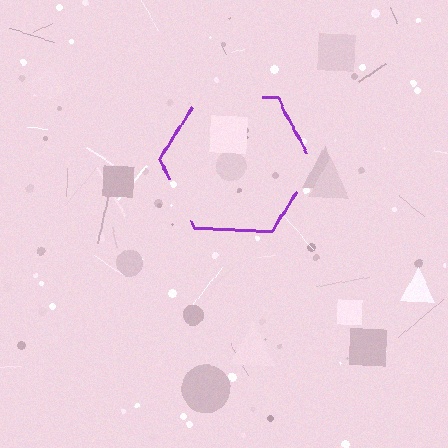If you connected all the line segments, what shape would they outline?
They would outline a hexagon.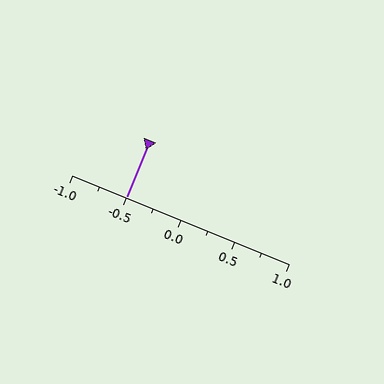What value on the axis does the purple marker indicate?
The marker indicates approximately -0.5.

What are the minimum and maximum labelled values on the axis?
The axis runs from -1.0 to 1.0.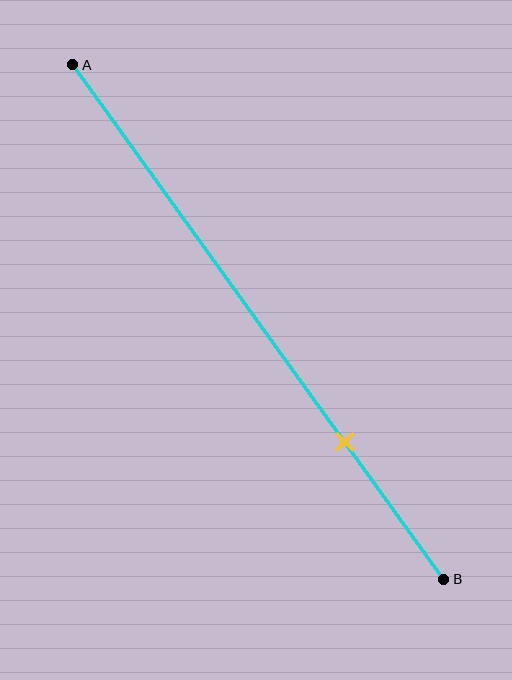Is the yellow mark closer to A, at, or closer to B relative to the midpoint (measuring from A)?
The yellow mark is closer to point B than the midpoint of segment AB.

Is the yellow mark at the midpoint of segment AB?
No, the mark is at about 75% from A, not at the 50% midpoint.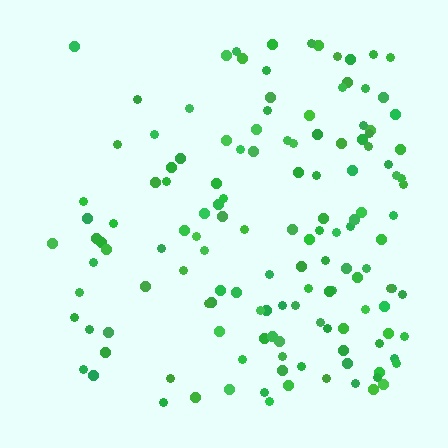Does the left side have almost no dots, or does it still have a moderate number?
Still a moderate number, just noticeably fewer than the right.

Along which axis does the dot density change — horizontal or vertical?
Horizontal.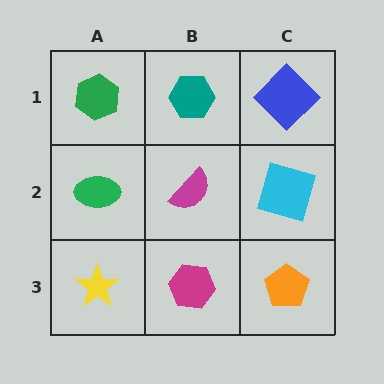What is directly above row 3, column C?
A cyan square.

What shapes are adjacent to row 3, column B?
A magenta semicircle (row 2, column B), a yellow star (row 3, column A), an orange pentagon (row 3, column C).